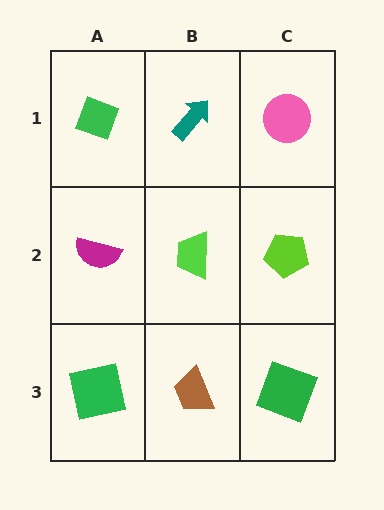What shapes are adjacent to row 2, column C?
A pink circle (row 1, column C), a green square (row 3, column C), a lime trapezoid (row 2, column B).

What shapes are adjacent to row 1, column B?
A lime trapezoid (row 2, column B), a green diamond (row 1, column A), a pink circle (row 1, column C).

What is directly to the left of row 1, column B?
A green diamond.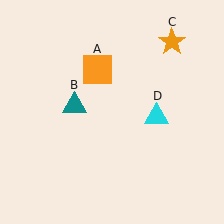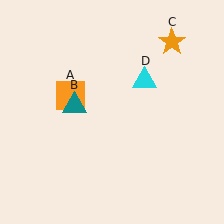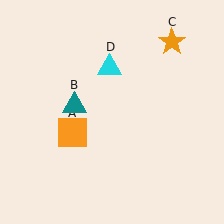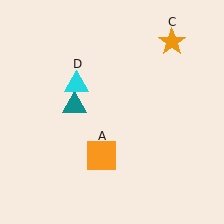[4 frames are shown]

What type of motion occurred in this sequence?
The orange square (object A), cyan triangle (object D) rotated counterclockwise around the center of the scene.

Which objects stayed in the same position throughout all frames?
Teal triangle (object B) and orange star (object C) remained stationary.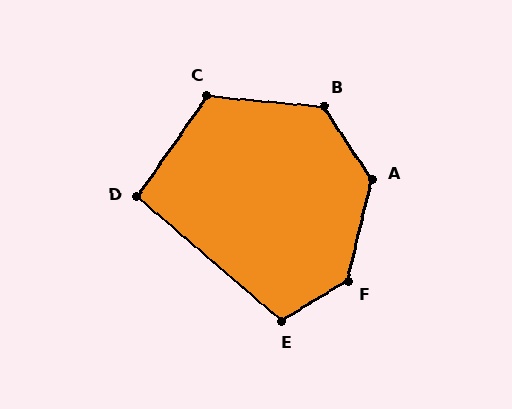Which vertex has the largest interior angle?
F, at approximately 135 degrees.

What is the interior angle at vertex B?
Approximately 129 degrees (obtuse).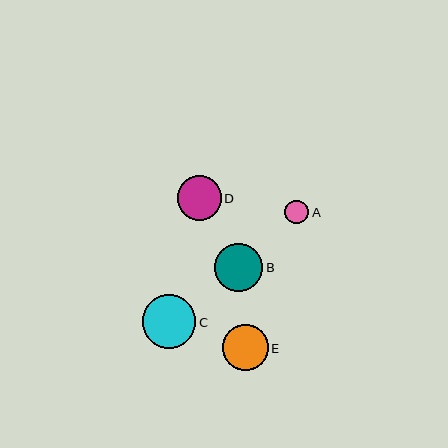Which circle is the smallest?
Circle A is the smallest with a size of approximately 24 pixels.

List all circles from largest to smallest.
From largest to smallest: C, B, E, D, A.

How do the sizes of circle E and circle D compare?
Circle E and circle D are approximately the same size.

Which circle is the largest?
Circle C is the largest with a size of approximately 54 pixels.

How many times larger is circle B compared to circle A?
Circle B is approximately 2.0 times the size of circle A.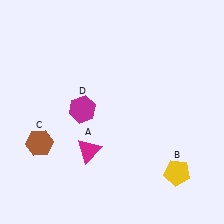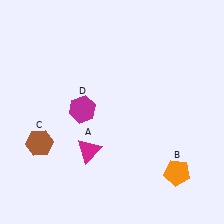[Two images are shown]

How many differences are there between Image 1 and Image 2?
There is 1 difference between the two images.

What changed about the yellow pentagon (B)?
In Image 1, B is yellow. In Image 2, it changed to orange.